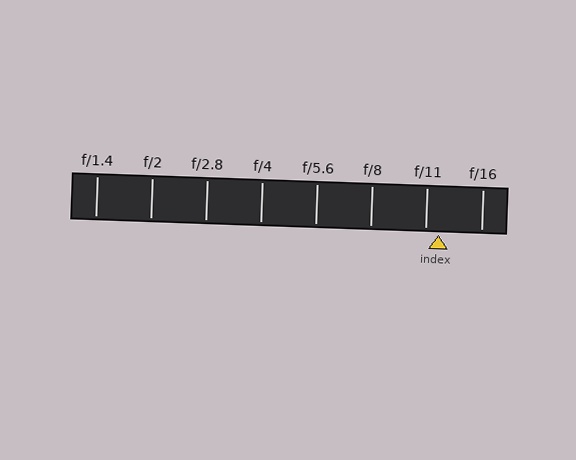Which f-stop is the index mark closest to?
The index mark is closest to f/11.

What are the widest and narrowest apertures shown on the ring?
The widest aperture shown is f/1.4 and the narrowest is f/16.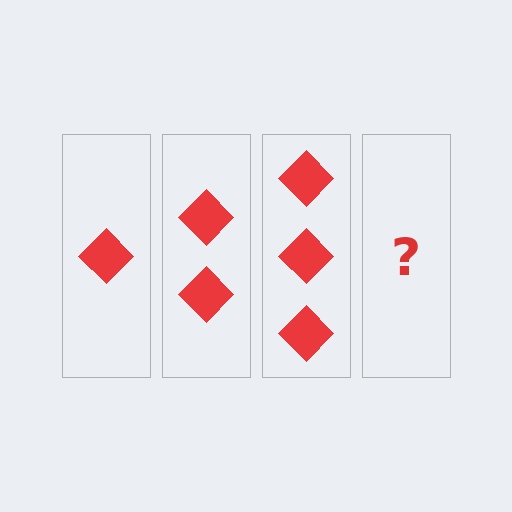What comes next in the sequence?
The next element should be 4 diamonds.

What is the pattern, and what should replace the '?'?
The pattern is that each step adds one more diamond. The '?' should be 4 diamonds.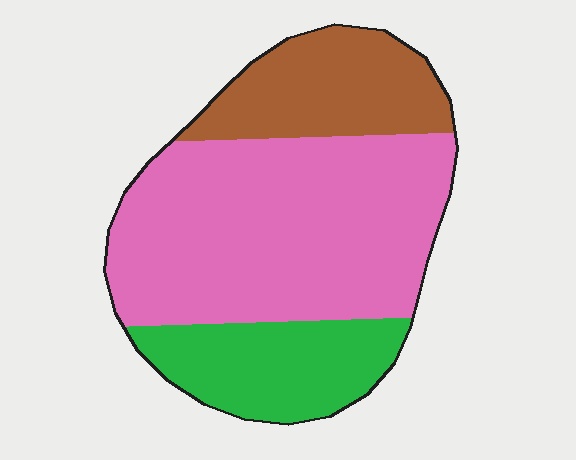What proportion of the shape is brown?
Brown takes up about one fifth (1/5) of the shape.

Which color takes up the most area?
Pink, at roughly 60%.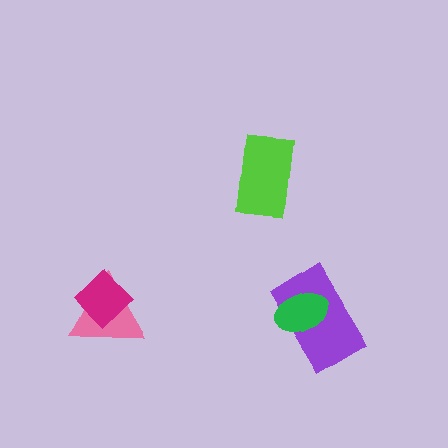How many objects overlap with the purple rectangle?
1 object overlaps with the purple rectangle.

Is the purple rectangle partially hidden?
Yes, it is partially covered by another shape.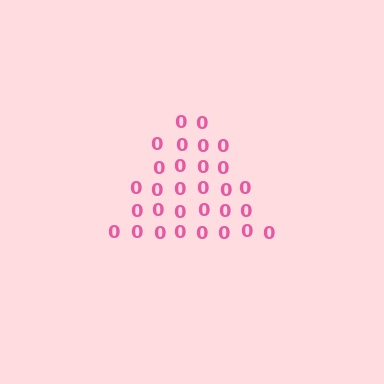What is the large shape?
The large shape is a triangle.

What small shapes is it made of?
It is made of small digit 0's.